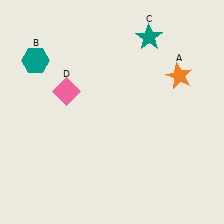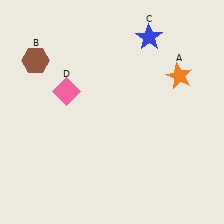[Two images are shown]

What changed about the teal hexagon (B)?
In Image 1, B is teal. In Image 2, it changed to brown.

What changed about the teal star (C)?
In Image 1, C is teal. In Image 2, it changed to blue.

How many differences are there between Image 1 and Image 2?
There are 2 differences between the two images.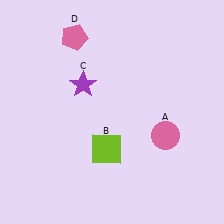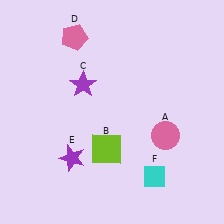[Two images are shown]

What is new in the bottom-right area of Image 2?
A cyan diamond (F) was added in the bottom-right area of Image 2.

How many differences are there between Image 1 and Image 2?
There are 2 differences between the two images.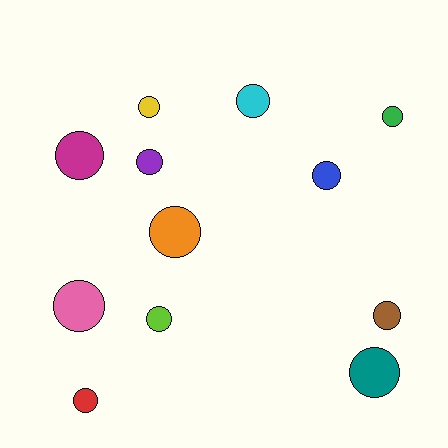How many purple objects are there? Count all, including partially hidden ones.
There is 1 purple object.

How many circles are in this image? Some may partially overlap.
There are 12 circles.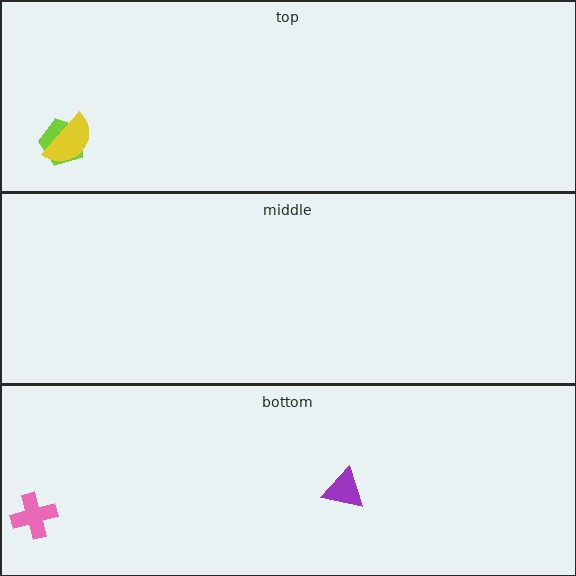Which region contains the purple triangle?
The bottom region.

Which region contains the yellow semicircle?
The top region.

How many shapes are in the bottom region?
2.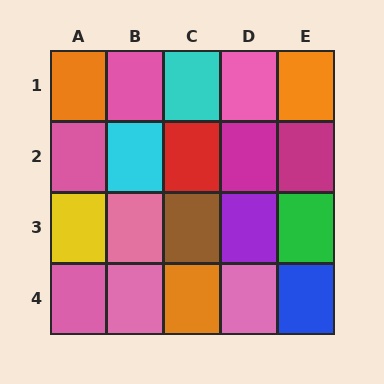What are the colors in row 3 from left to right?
Yellow, pink, brown, purple, green.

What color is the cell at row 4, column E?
Blue.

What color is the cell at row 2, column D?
Magenta.